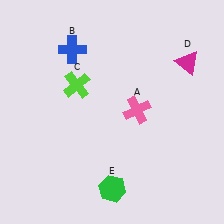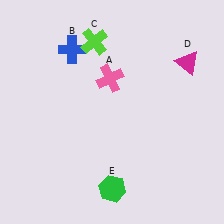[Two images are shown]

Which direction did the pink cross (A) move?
The pink cross (A) moved up.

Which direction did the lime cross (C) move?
The lime cross (C) moved up.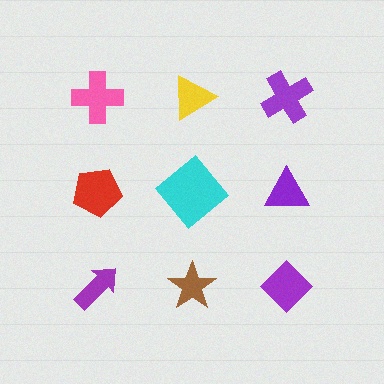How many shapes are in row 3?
3 shapes.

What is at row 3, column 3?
A purple diamond.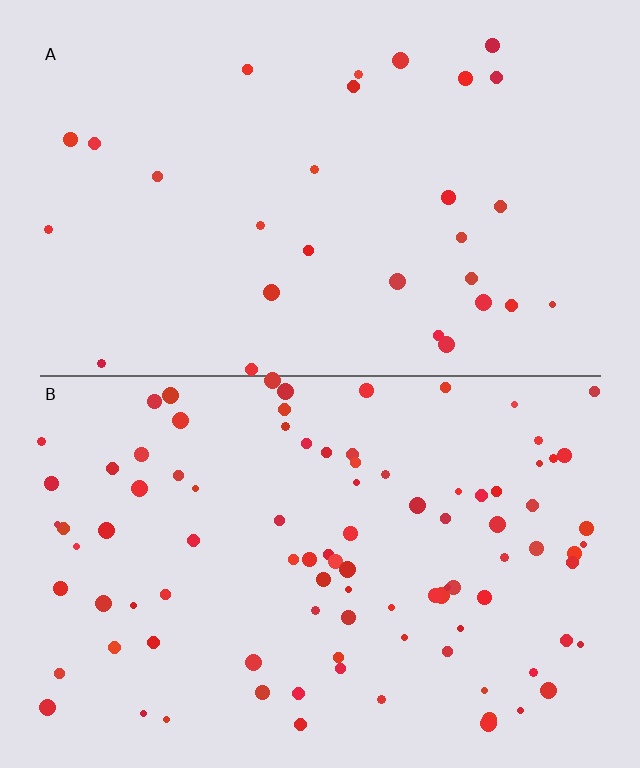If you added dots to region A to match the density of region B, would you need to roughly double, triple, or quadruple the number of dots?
Approximately triple.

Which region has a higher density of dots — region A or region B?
B (the bottom).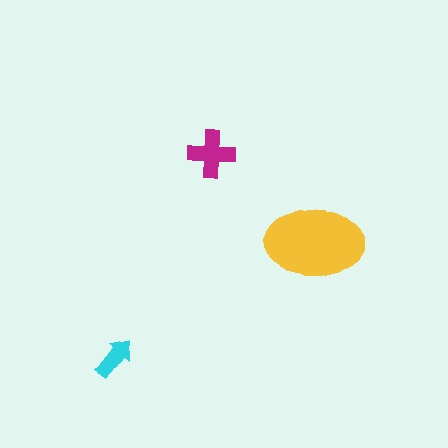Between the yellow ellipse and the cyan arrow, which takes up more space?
The yellow ellipse.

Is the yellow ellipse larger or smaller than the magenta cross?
Larger.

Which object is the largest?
The yellow ellipse.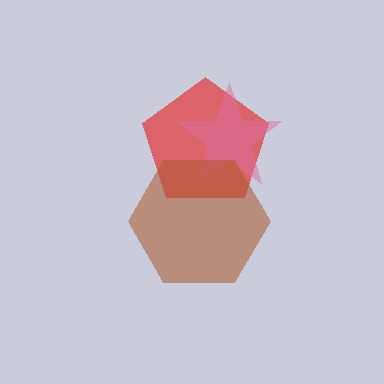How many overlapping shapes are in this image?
There are 3 overlapping shapes in the image.